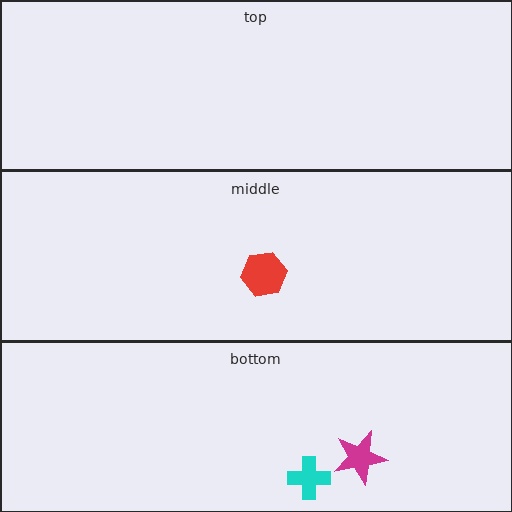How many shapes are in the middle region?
1.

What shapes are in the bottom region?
The cyan cross, the magenta star.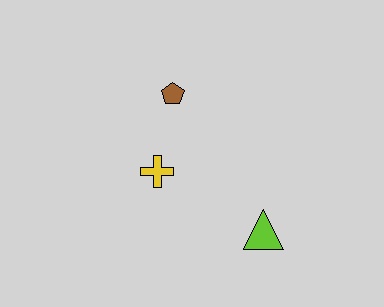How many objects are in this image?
There are 3 objects.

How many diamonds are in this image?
There are no diamonds.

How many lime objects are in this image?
There is 1 lime object.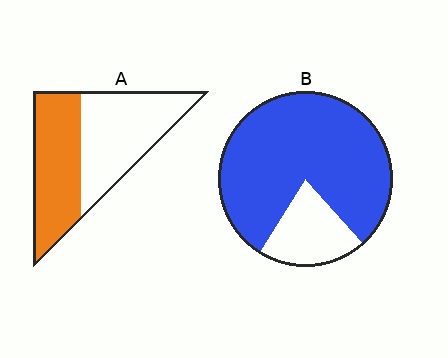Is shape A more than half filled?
Roughly half.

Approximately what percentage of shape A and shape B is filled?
A is approximately 45% and B is approximately 80%.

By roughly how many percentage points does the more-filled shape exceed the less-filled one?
By roughly 35 percentage points (B over A).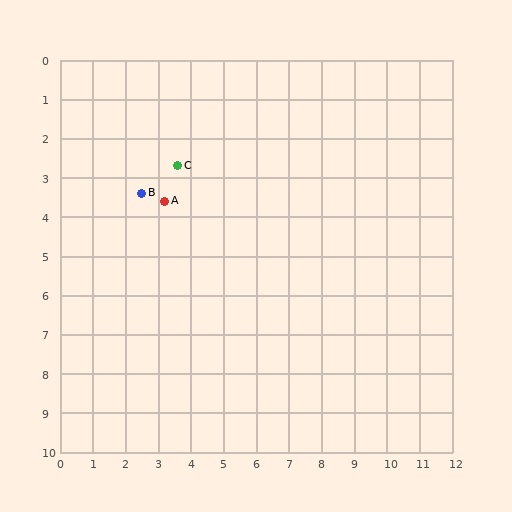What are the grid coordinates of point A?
Point A is at approximately (3.2, 3.6).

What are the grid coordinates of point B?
Point B is at approximately (2.5, 3.4).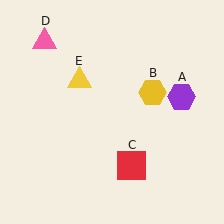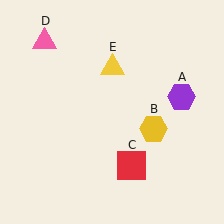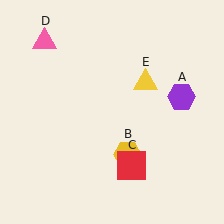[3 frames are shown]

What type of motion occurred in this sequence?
The yellow hexagon (object B), yellow triangle (object E) rotated clockwise around the center of the scene.